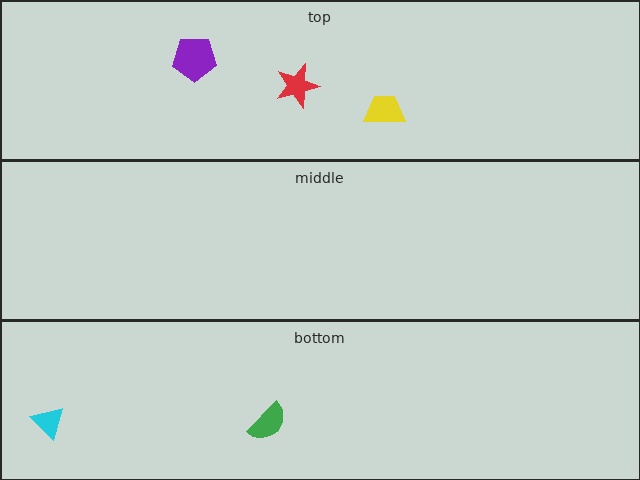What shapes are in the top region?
The red star, the yellow trapezoid, the purple pentagon.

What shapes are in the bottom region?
The cyan triangle, the green semicircle.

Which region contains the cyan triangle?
The bottom region.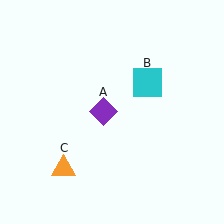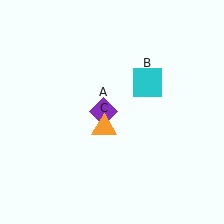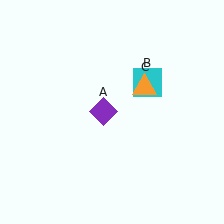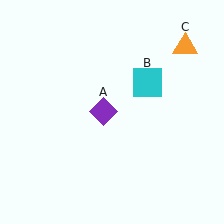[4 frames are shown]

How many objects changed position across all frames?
1 object changed position: orange triangle (object C).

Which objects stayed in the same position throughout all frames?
Purple diamond (object A) and cyan square (object B) remained stationary.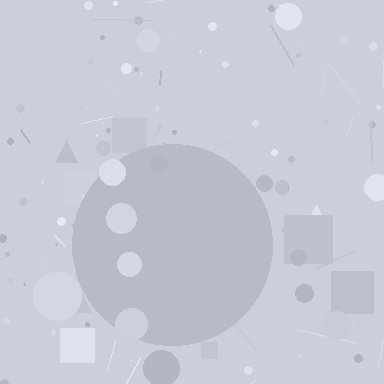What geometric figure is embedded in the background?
A circle is embedded in the background.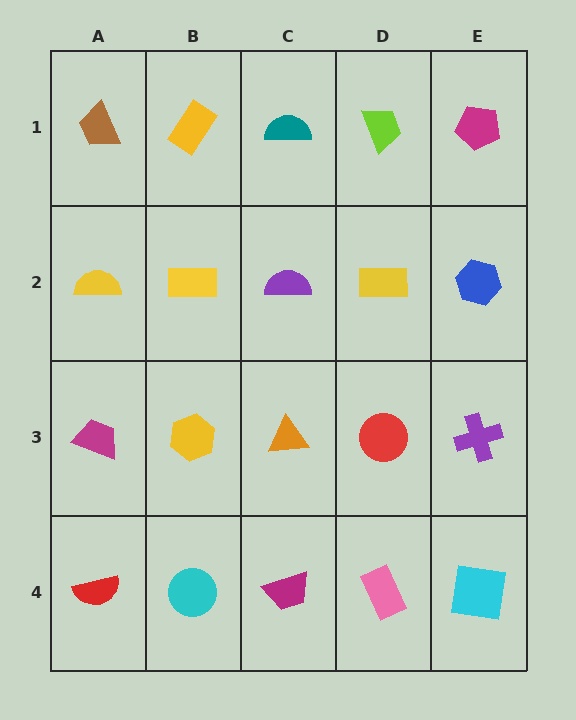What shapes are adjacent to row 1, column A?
A yellow semicircle (row 2, column A), a yellow rectangle (row 1, column B).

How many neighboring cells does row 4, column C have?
3.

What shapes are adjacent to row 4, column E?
A purple cross (row 3, column E), a pink rectangle (row 4, column D).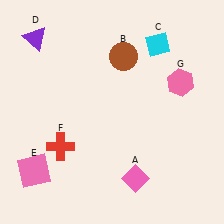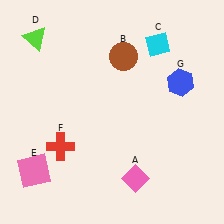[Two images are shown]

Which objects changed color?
D changed from purple to lime. G changed from pink to blue.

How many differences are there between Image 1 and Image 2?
There are 2 differences between the two images.